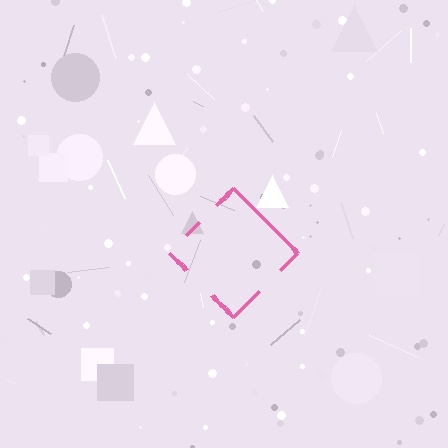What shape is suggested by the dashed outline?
The dashed outline suggests a diamond.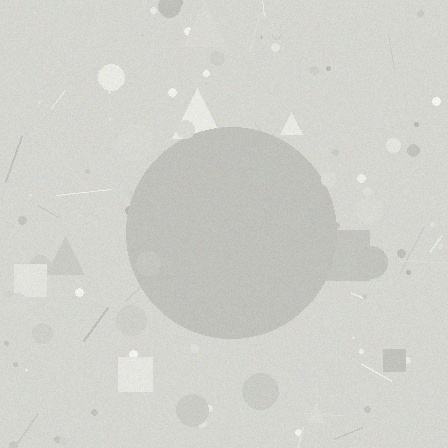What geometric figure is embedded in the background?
A circle is embedded in the background.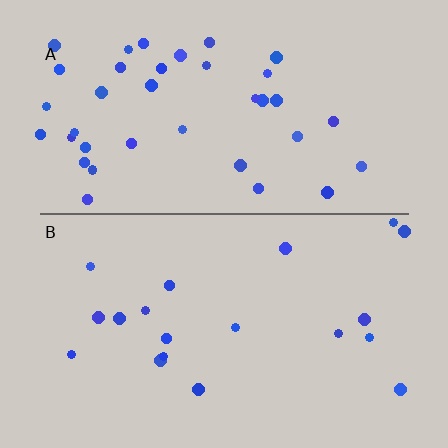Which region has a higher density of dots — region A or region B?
A (the top).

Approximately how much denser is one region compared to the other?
Approximately 2.1× — region A over region B.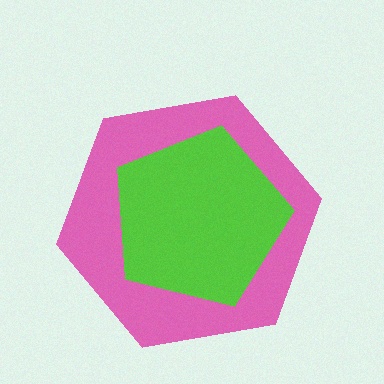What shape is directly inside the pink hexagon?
The lime pentagon.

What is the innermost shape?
The lime pentagon.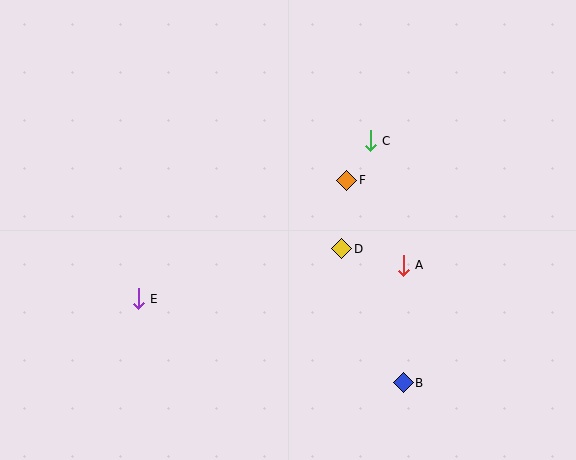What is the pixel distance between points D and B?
The distance between D and B is 148 pixels.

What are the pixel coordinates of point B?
Point B is at (403, 383).